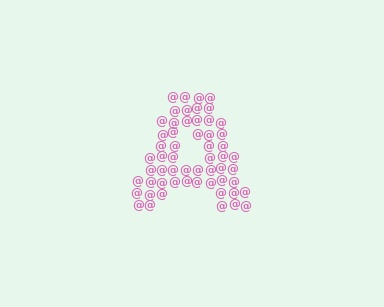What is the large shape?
The large shape is the letter A.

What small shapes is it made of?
It is made of small at signs.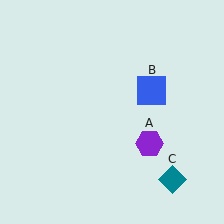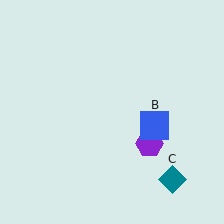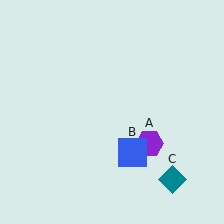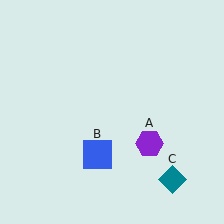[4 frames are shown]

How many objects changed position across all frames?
1 object changed position: blue square (object B).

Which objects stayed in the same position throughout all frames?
Purple hexagon (object A) and teal diamond (object C) remained stationary.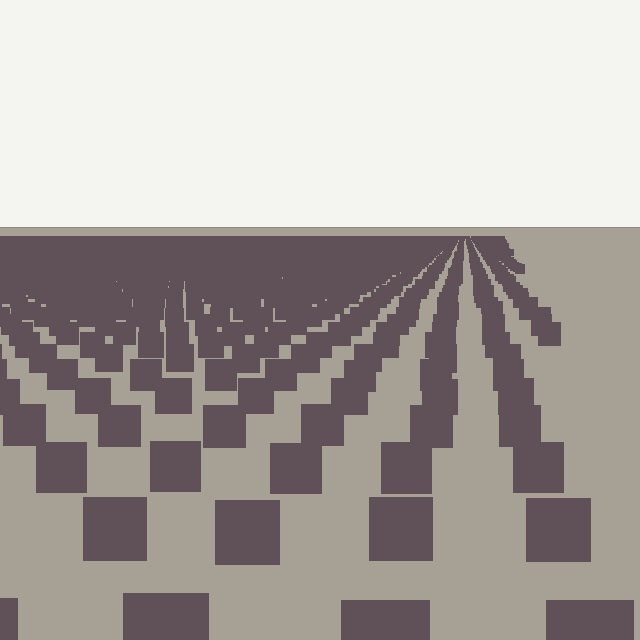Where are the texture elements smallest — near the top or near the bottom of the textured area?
Near the top.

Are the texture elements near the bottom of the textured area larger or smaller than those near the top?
Larger. Near the bottom, elements are closer to the viewer and appear at a bigger on-screen size.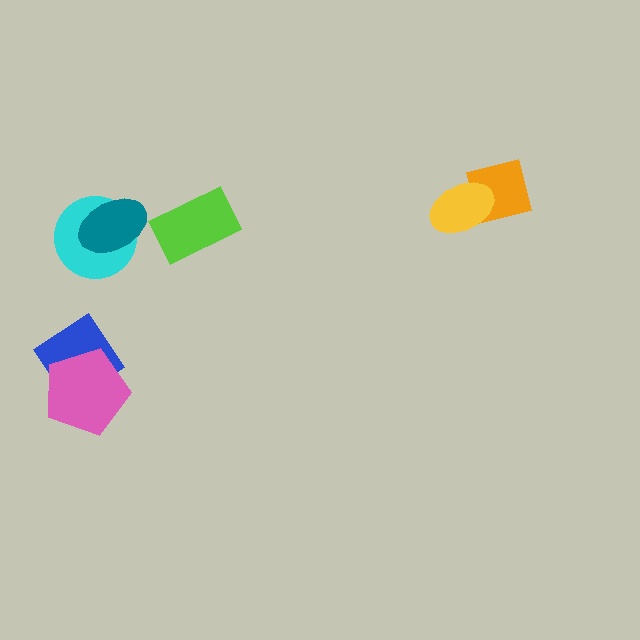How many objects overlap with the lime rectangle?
0 objects overlap with the lime rectangle.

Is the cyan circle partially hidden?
Yes, it is partially covered by another shape.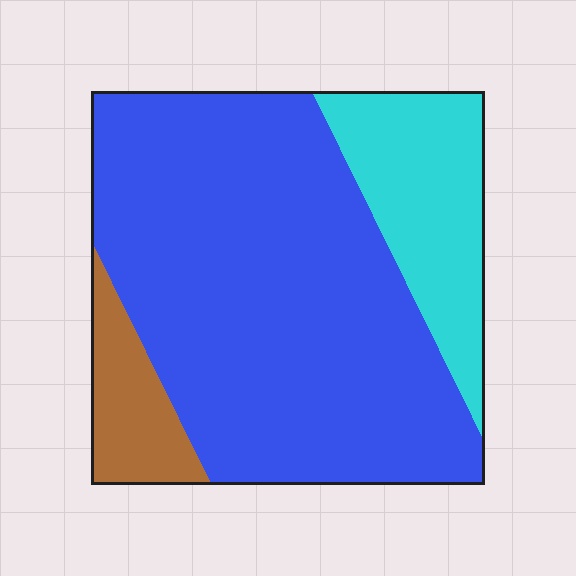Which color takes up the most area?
Blue, at roughly 70%.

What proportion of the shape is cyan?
Cyan covers 20% of the shape.